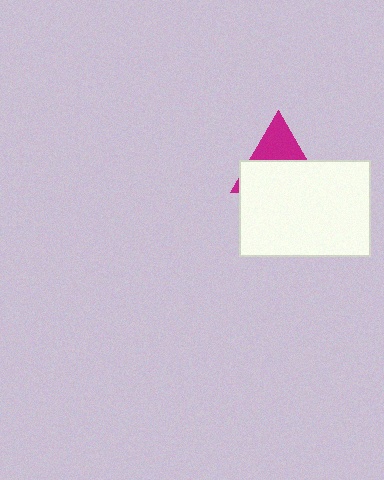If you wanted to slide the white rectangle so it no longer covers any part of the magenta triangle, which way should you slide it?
Slide it down — that is the most direct way to separate the two shapes.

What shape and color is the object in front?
The object in front is a white rectangle.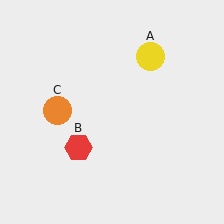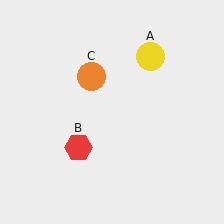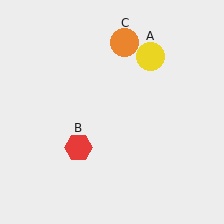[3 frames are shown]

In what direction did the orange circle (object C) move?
The orange circle (object C) moved up and to the right.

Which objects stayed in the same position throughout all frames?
Yellow circle (object A) and red hexagon (object B) remained stationary.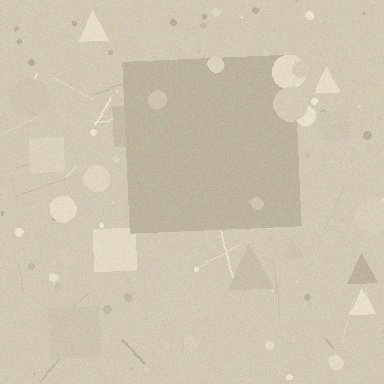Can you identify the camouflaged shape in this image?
The camouflaged shape is a square.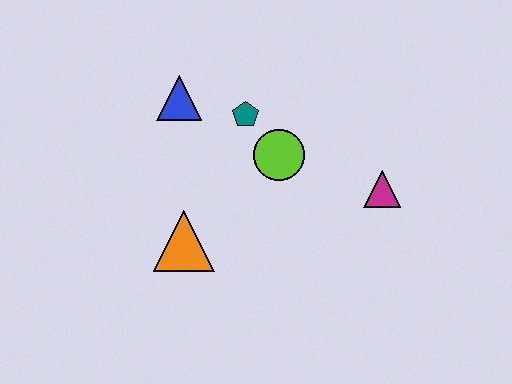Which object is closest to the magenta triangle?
The lime circle is closest to the magenta triangle.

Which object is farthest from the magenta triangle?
The blue triangle is farthest from the magenta triangle.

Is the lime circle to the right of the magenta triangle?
No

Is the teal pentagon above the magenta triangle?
Yes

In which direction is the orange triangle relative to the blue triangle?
The orange triangle is below the blue triangle.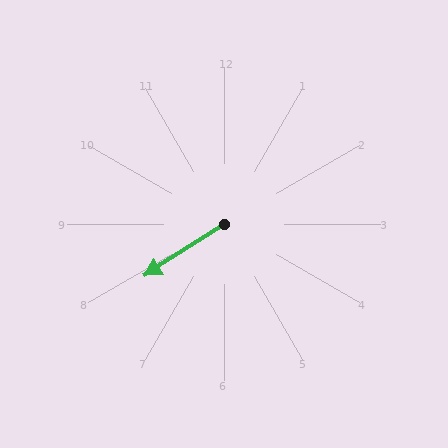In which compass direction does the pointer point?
Southwest.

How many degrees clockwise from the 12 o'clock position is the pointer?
Approximately 237 degrees.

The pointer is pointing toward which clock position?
Roughly 8 o'clock.